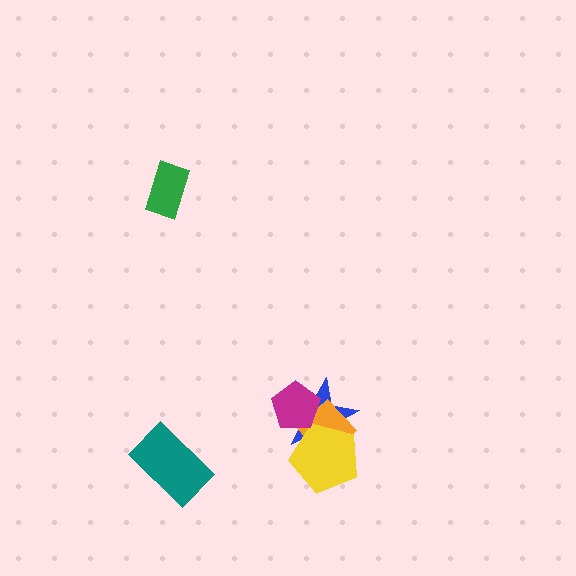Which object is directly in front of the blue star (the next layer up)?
The orange diamond is directly in front of the blue star.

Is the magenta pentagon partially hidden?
No, no other shape covers it.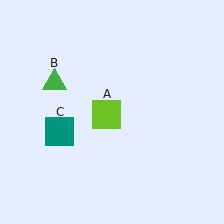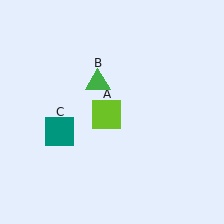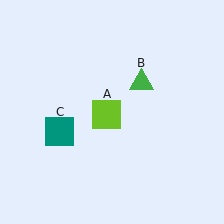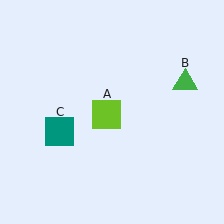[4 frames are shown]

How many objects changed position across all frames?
1 object changed position: green triangle (object B).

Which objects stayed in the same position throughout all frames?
Lime square (object A) and teal square (object C) remained stationary.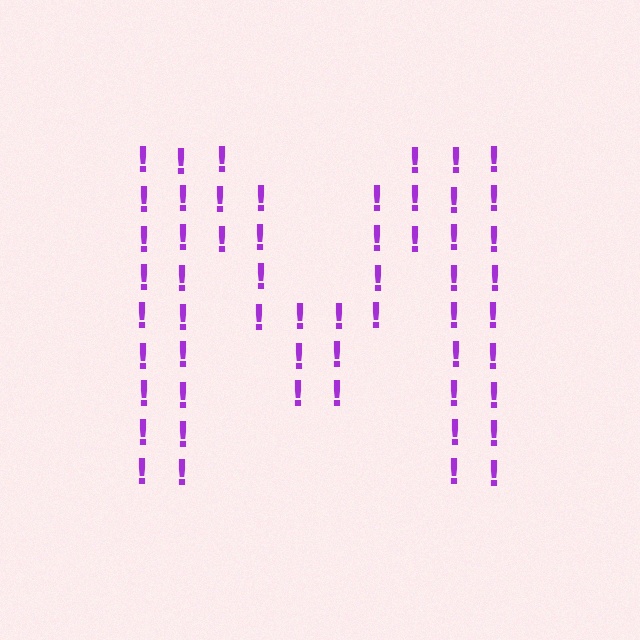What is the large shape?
The large shape is the letter M.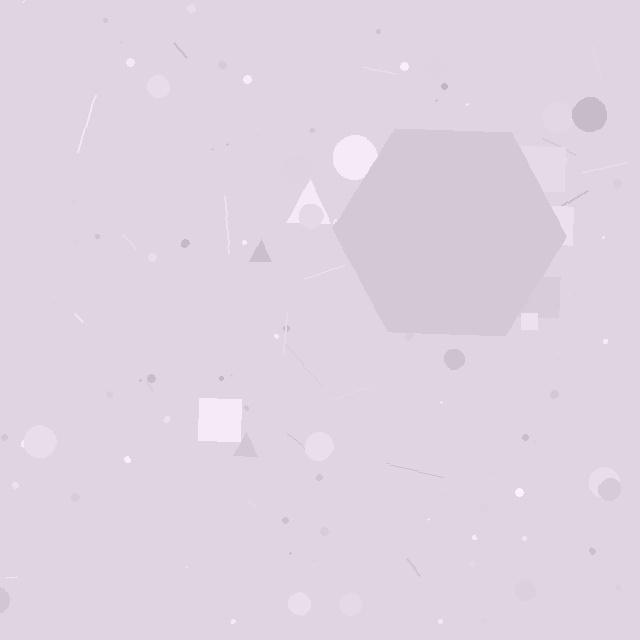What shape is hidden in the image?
A hexagon is hidden in the image.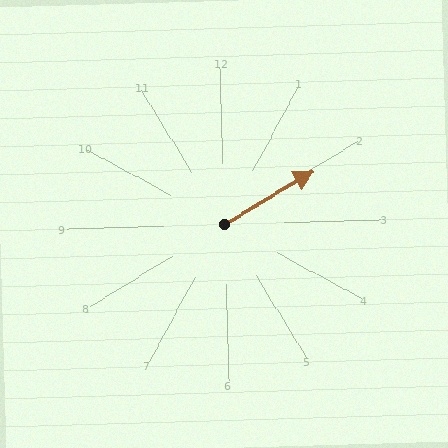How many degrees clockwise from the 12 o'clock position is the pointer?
Approximately 61 degrees.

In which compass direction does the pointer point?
Northeast.